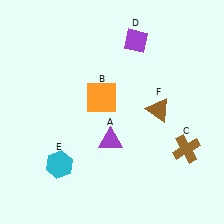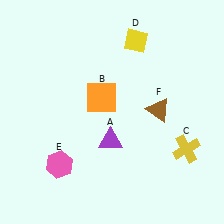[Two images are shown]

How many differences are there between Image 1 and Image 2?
There are 3 differences between the two images.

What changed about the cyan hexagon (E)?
In Image 1, E is cyan. In Image 2, it changed to pink.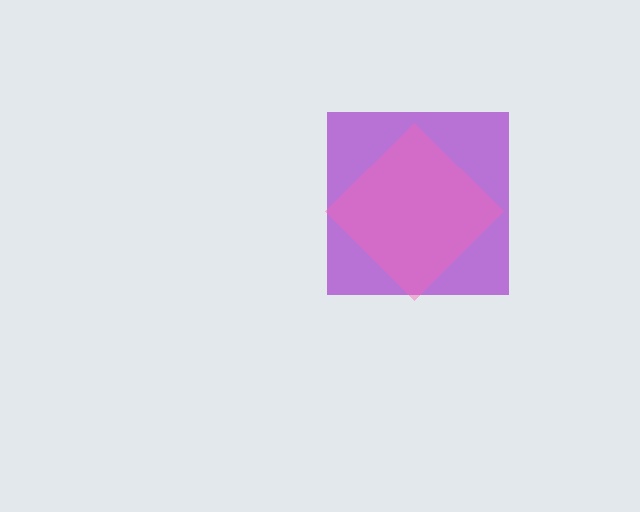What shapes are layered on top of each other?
The layered shapes are: a purple square, a pink diamond.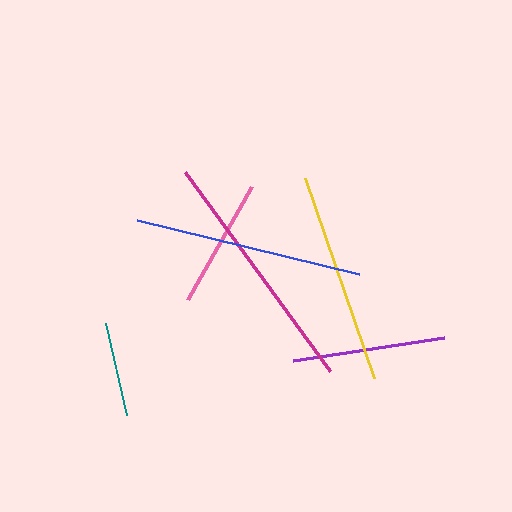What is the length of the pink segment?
The pink segment is approximately 129 pixels long.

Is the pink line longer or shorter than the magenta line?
The magenta line is longer than the pink line.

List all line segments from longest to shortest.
From longest to shortest: magenta, blue, yellow, purple, pink, teal.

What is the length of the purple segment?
The purple segment is approximately 153 pixels long.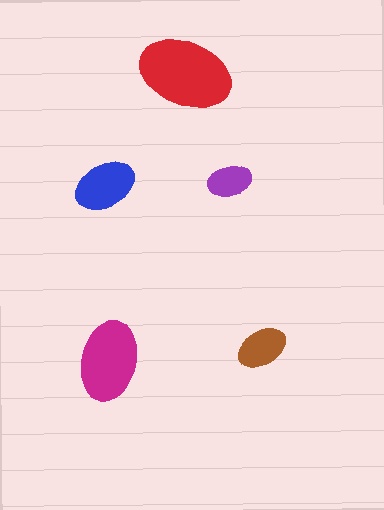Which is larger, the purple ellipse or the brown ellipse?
The brown one.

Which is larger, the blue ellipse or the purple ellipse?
The blue one.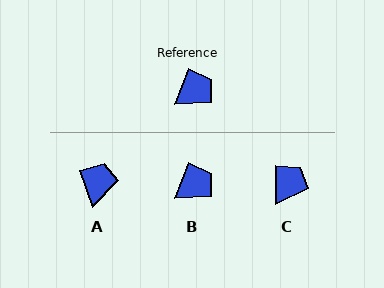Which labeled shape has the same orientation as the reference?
B.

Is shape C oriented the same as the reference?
No, it is off by about 22 degrees.